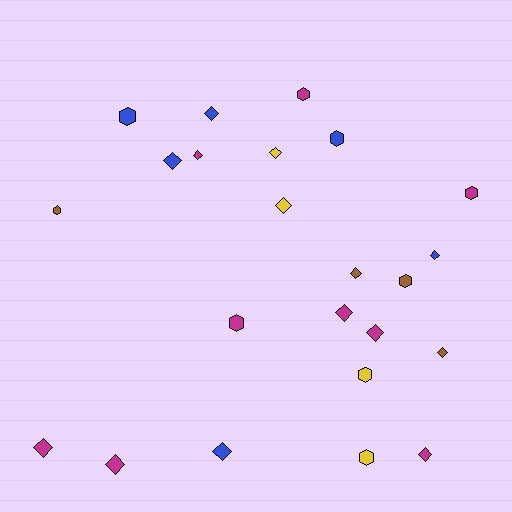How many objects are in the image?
There are 23 objects.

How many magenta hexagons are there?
There are 3 magenta hexagons.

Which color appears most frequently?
Magenta, with 9 objects.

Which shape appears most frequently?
Diamond, with 14 objects.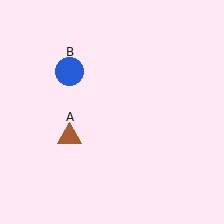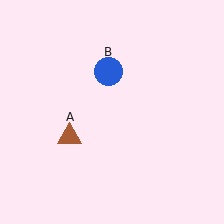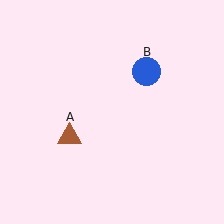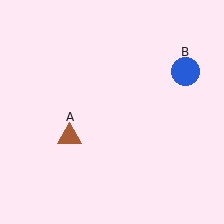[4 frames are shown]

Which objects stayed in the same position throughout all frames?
Brown triangle (object A) remained stationary.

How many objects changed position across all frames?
1 object changed position: blue circle (object B).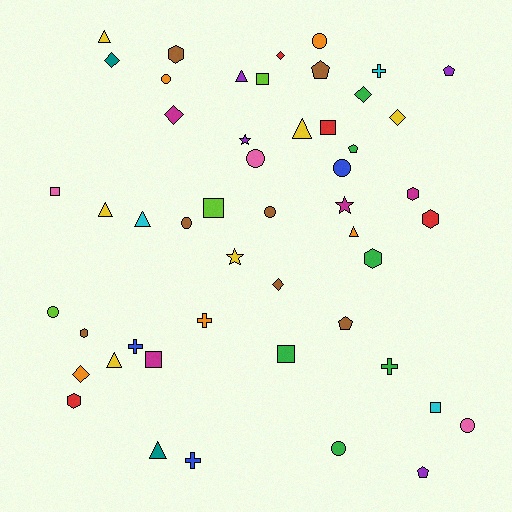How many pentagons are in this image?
There are 5 pentagons.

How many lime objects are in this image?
There are 3 lime objects.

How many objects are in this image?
There are 50 objects.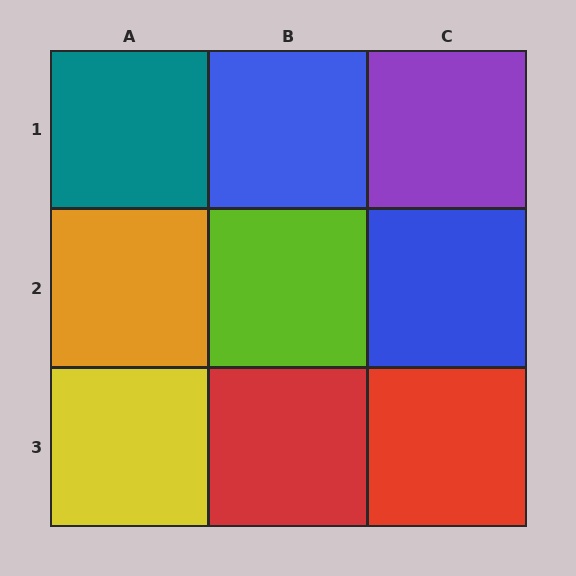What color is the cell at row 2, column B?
Lime.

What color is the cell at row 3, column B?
Red.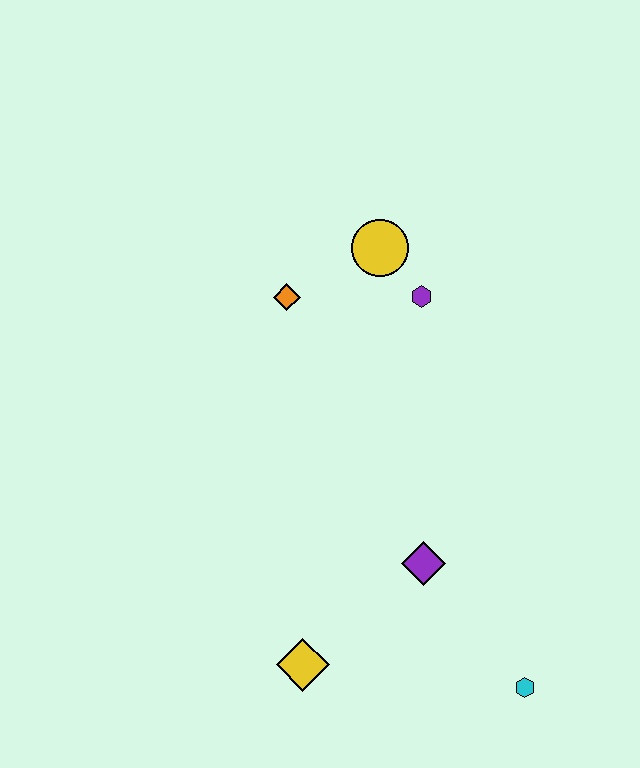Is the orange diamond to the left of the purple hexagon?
Yes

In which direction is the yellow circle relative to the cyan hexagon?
The yellow circle is above the cyan hexagon.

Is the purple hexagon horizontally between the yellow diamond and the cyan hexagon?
Yes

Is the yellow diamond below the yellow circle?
Yes